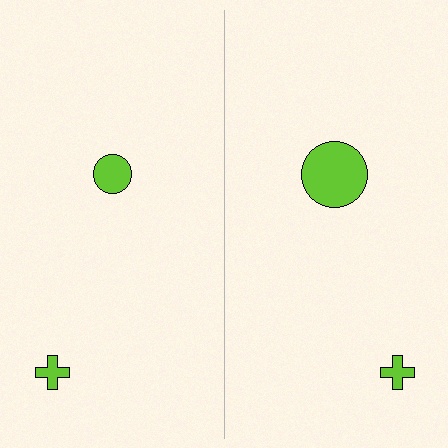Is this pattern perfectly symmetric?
No, the pattern is not perfectly symmetric. The lime circle on the right side has a different size than its mirror counterpart.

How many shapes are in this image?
There are 4 shapes in this image.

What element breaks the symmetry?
The lime circle on the right side has a different size than its mirror counterpart.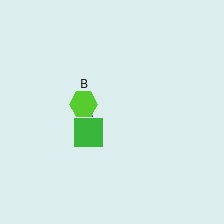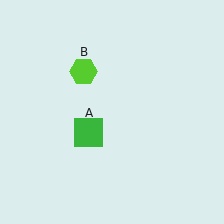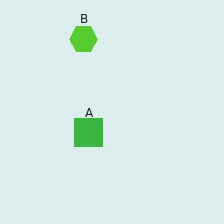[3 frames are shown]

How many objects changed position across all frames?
1 object changed position: lime hexagon (object B).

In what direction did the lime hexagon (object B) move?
The lime hexagon (object B) moved up.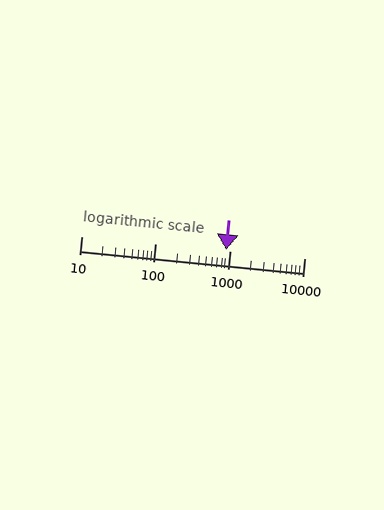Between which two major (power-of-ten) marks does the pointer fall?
The pointer is between 100 and 1000.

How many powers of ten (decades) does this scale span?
The scale spans 3 decades, from 10 to 10000.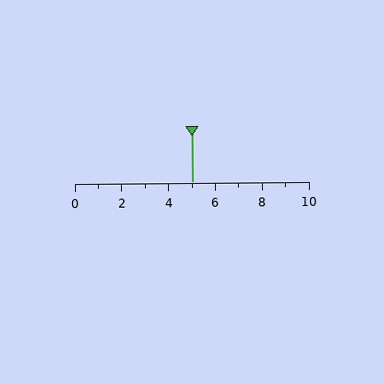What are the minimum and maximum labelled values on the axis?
The axis runs from 0 to 10.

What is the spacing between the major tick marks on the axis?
The major ticks are spaced 2 apart.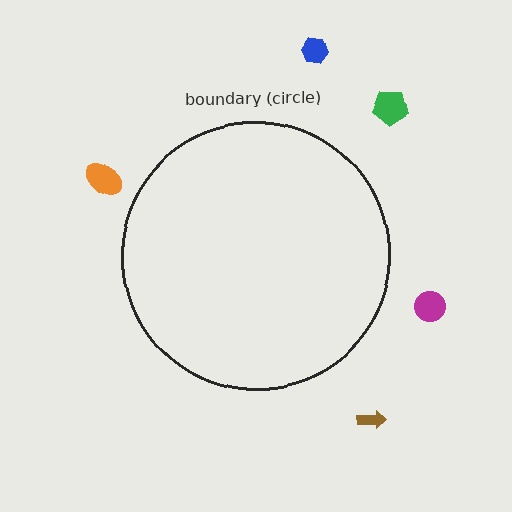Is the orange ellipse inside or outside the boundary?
Outside.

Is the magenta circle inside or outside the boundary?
Outside.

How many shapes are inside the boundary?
0 inside, 5 outside.